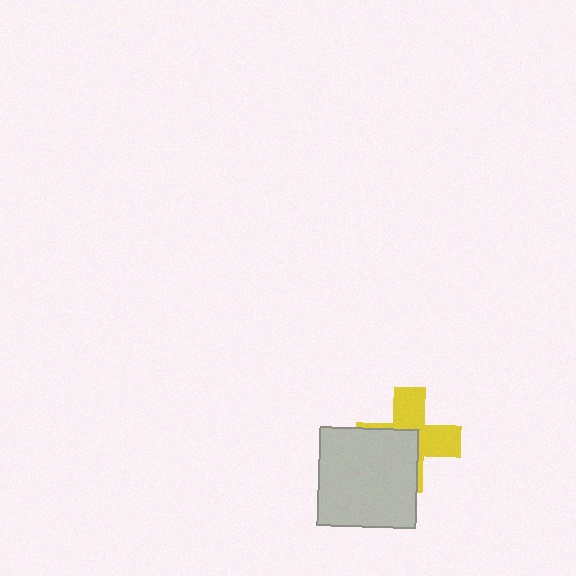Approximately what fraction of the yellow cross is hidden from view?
Roughly 46% of the yellow cross is hidden behind the light gray square.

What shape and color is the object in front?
The object in front is a light gray square.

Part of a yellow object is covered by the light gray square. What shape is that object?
It is a cross.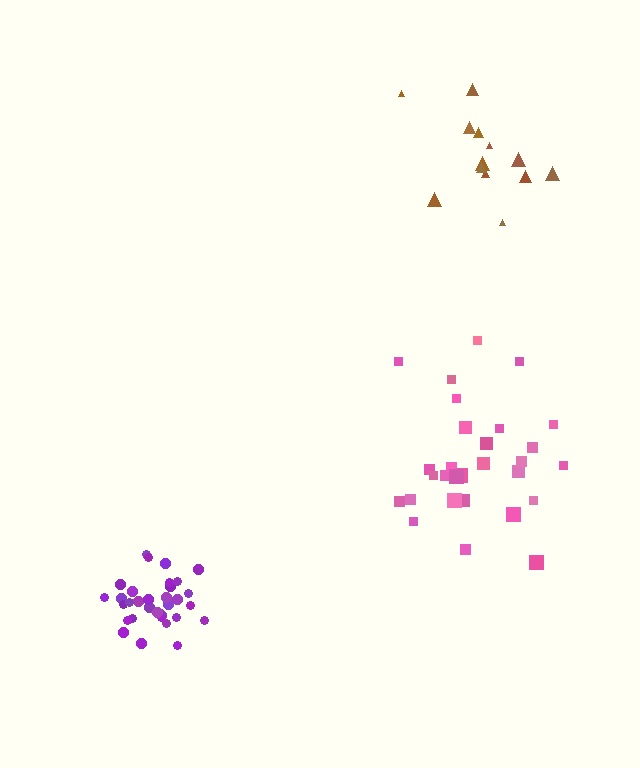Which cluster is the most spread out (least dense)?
Pink.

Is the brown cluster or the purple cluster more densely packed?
Purple.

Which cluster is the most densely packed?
Purple.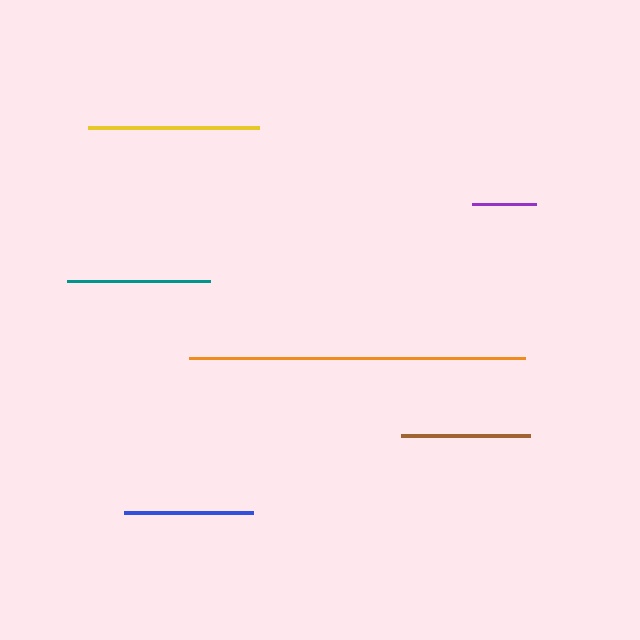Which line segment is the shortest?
The purple line is the shortest at approximately 63 pixels.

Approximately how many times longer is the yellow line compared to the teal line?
The yellow line is approximately 1.2 times the length of the teal line.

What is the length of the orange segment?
The orange segment is approximately 336 pixels long.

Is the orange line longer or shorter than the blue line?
The orange line is longer than the blue line.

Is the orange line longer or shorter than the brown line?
The orange line is longer than the brown line.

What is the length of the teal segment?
The teal segment is approximately 143 pixels long.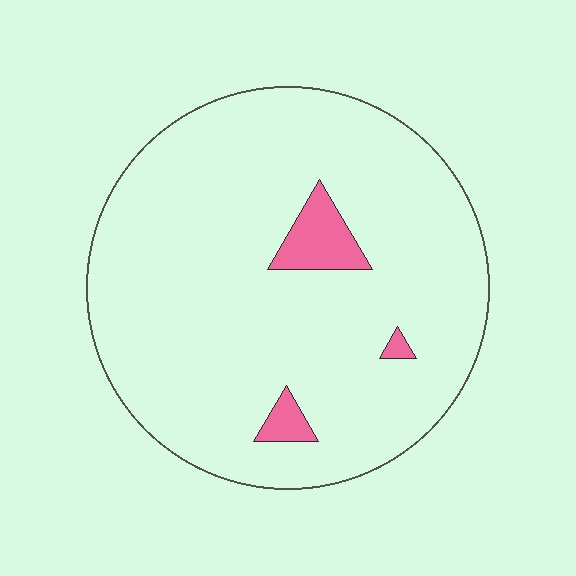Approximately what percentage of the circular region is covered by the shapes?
Approximately 5%.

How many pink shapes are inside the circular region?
3.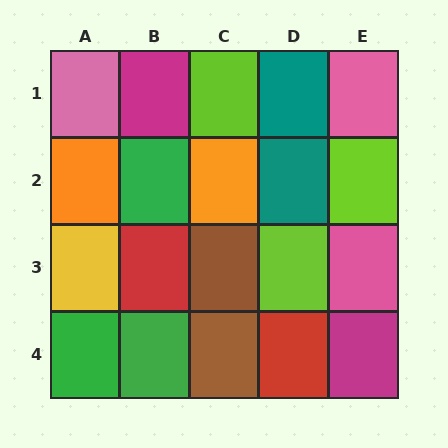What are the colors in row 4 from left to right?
Green, green, brown, red, magenta.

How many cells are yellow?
1 cell is yellow.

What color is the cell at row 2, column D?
Teal.